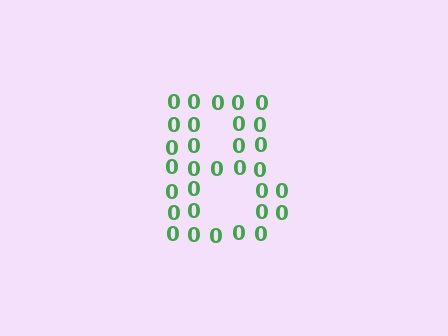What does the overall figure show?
The overall figure shows the letter B.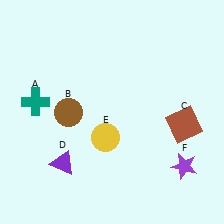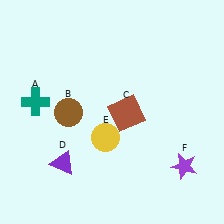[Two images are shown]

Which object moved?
The brown square (C) moved left.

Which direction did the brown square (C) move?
The brown square (C) moved left.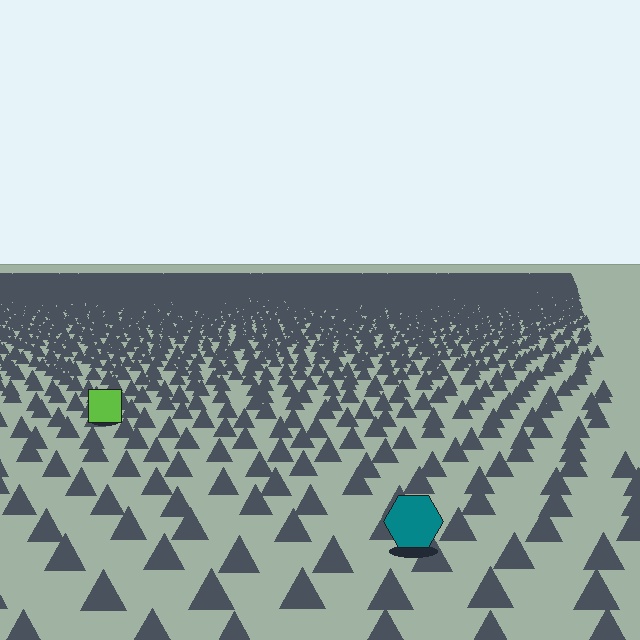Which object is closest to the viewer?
The teal hexagon is closest. The texture marks near it are larger and more spread out.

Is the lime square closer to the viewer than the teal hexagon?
No. The teal hexagon is closer — you can tell from the texture gradient: the ground texture is coarser near it.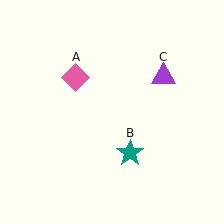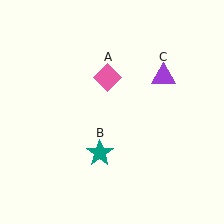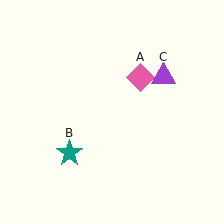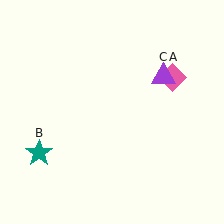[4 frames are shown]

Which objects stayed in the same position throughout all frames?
Purple triangle (object C) remained stationary.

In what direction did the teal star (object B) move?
The teal star (object B) moved left.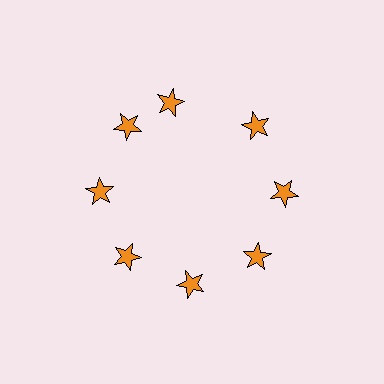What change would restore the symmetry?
The symmetry would be restored by rotating it back into even spacing with its neighbors so that all 8 stars sit at equal angles and equal distance from the center.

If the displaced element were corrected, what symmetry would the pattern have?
It would have 8-fold rotational symmetry — the pattern would map onto itself every 45 degrees.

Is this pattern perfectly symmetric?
No. The 8 orange stars are arranged in a ring, but one element near the 12 o'clock position is rotated out of alignment along the ring, breaking the 8-fold rotational symmetry.